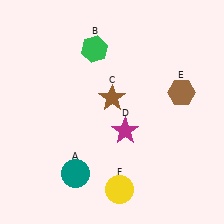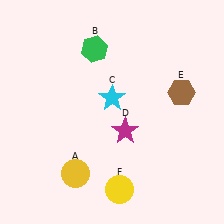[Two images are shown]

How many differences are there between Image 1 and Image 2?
There are 2 differences between the two images.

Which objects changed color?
A changed from teal to yellow. C changed from brown to cyan.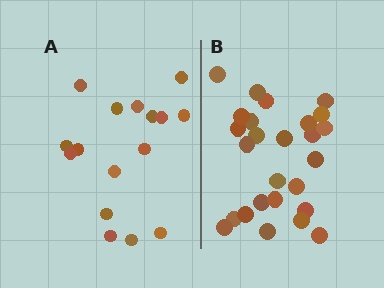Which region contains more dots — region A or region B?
Region B (the right region) has more dots.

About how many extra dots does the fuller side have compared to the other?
Region B has roughly 10 or so more dots than region A.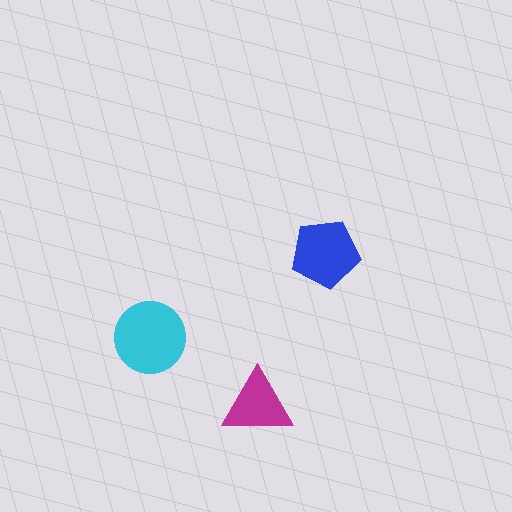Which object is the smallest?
The magenta triangle.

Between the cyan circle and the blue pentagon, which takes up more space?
The cyan circle.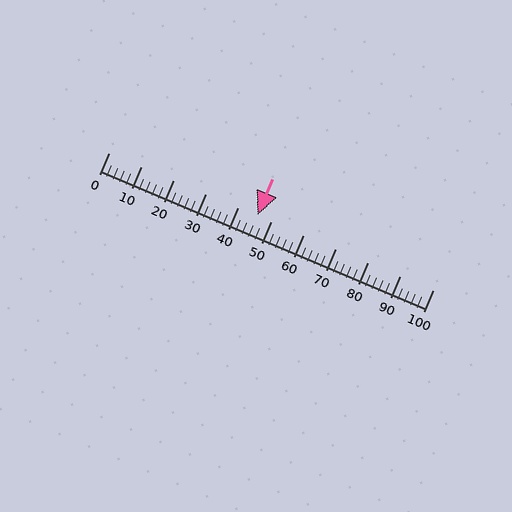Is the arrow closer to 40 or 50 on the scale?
The arrow is closer to 50.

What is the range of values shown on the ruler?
The ruler shows values from 0 to 100.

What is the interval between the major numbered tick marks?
The major tick marks are spaced 10 units apart.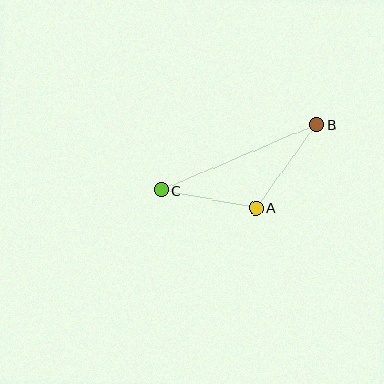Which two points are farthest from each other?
Points B and C are farthest from each other.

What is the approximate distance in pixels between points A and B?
The distance between A and B is approximately 103 pixels.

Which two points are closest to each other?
Points A and C are closest to each other.